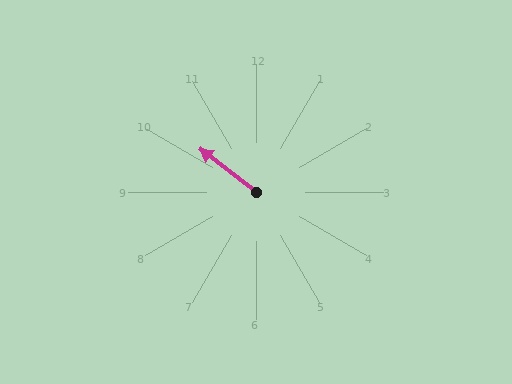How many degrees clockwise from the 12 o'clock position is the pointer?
Approximately 308 degrees.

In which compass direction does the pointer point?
Northwest.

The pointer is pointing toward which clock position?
Roughly 10 o'clock.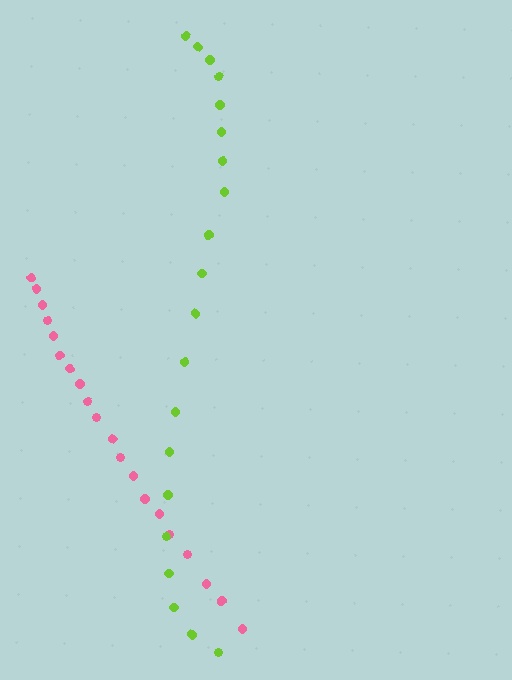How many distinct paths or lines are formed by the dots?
There are 2 distinct paths.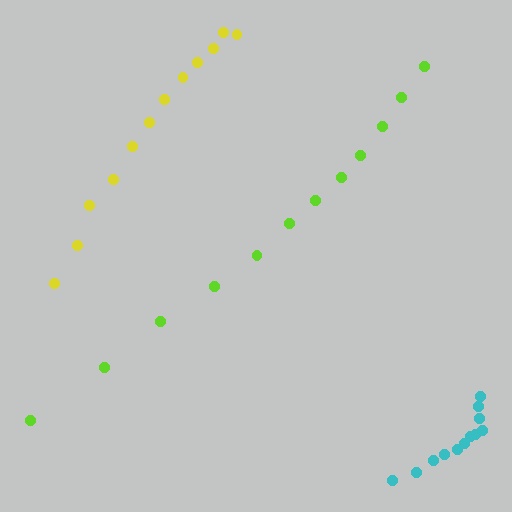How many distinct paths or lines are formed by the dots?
There are 3 distinct paths.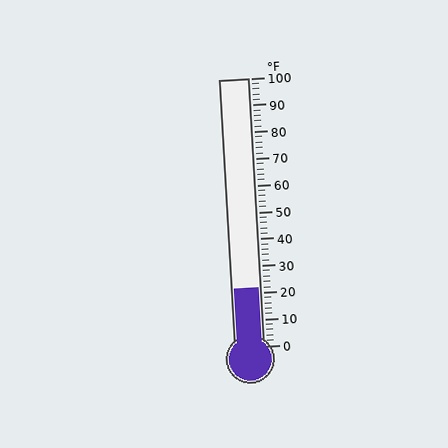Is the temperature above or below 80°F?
The temperature is below 80°F.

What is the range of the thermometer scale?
The thermometer scale ranges from 0°F to 100°F.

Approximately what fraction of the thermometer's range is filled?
The thermometer is filled to approximately 20% of its range.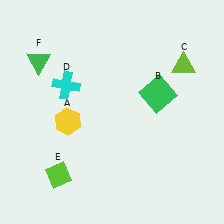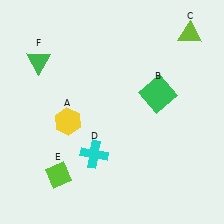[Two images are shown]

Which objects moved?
The objects that moved are: the lime triangle (C), the cyan cross (D).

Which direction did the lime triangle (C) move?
The lime triangle (C) moved up.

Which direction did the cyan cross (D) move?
The cyan cross (D) moved down.